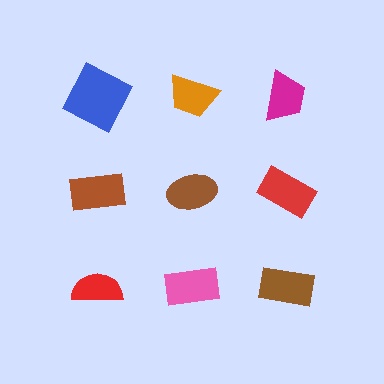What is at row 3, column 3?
A brown rectangle.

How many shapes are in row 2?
3 shapes.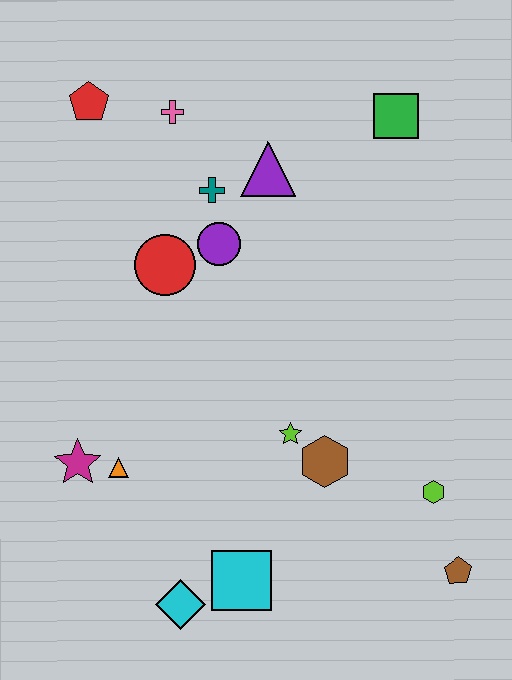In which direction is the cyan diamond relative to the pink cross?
The cyan diamond is below the pink cross.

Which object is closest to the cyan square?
The cyan diamond is closest to the cyan square.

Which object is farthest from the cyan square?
The red pentagon is farthest from the cyan square.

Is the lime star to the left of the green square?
Yes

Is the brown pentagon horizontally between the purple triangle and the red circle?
No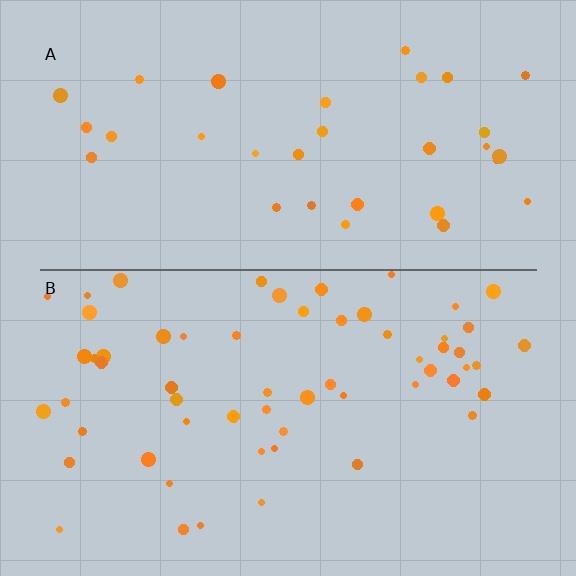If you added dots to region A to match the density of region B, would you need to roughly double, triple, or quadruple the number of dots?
Approximately double.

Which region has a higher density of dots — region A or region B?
B (the bottom).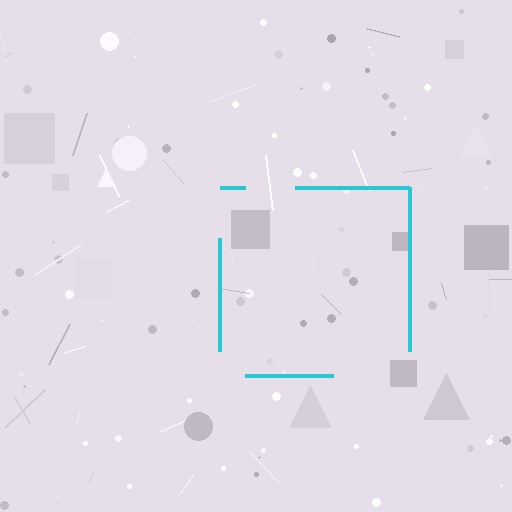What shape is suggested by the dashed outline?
The dashed outline suggests a square.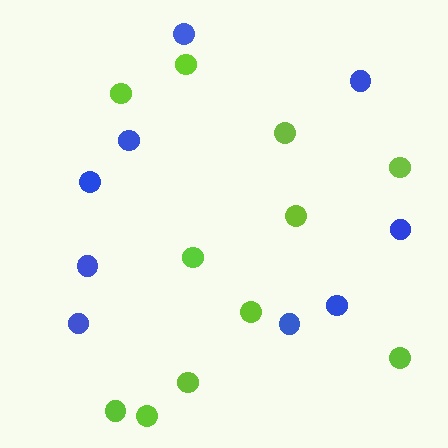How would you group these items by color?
There are 2 groups: one group of blue circles (9) and one group of lime circles (11).